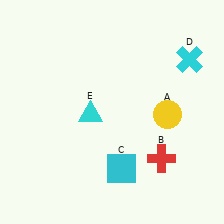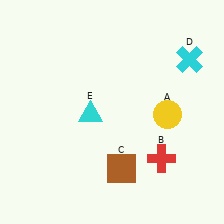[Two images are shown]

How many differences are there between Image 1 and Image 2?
There is 1 difference between the two images.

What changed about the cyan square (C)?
In Image 1, C is cyan. In Image 2, it changed to brown.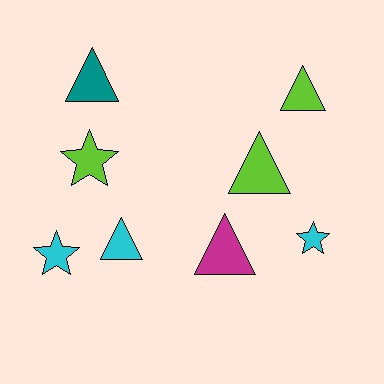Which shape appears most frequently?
Triangle, with 5 objects.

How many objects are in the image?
There are 8 objects.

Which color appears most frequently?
Cyan, with 3 objects.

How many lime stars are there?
There is 1 lime star.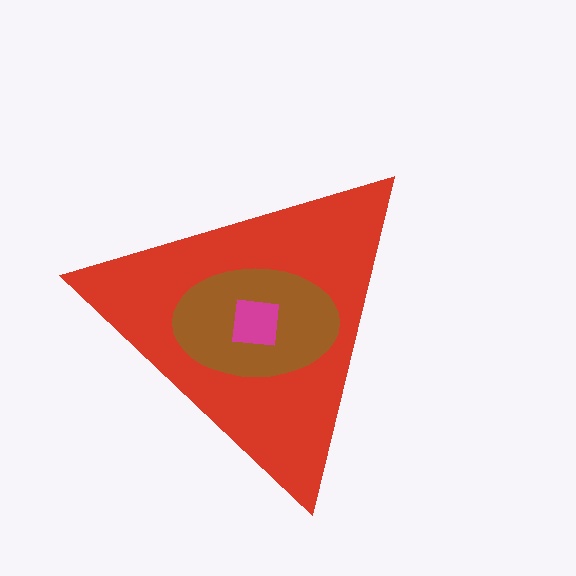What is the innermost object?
The magenta square.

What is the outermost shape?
The red triangle.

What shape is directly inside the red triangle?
The brown ellipse.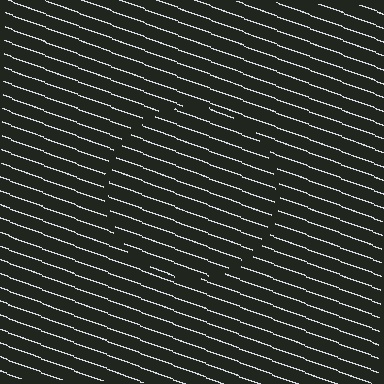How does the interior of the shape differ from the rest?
The interior of the shape contains the same grating, shifted by half a period — the contour is defined by the phase discontinuity where line-ends from the inner and outer gratings abut.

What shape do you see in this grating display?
An illusory circle. The interior of the shape contains the same grating, shifted by half a period — the contour is defined by the phase discontinuity where line-ends from the inner and outer gratings abut.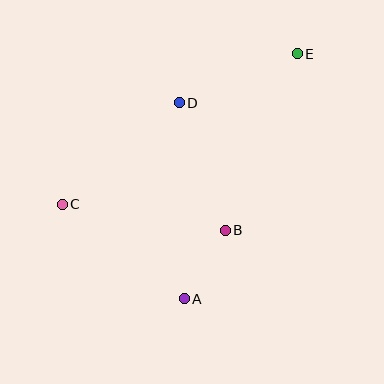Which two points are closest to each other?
Points A and B are closest to each other.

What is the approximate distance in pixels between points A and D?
The distance between A and D is approximately 196 pixels.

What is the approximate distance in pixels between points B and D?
The distance between B and D is approximately 136 pixels.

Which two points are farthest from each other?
Points C and E are farthest from each other.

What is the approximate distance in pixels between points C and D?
The distance between C and D is approximately 155 pixels.